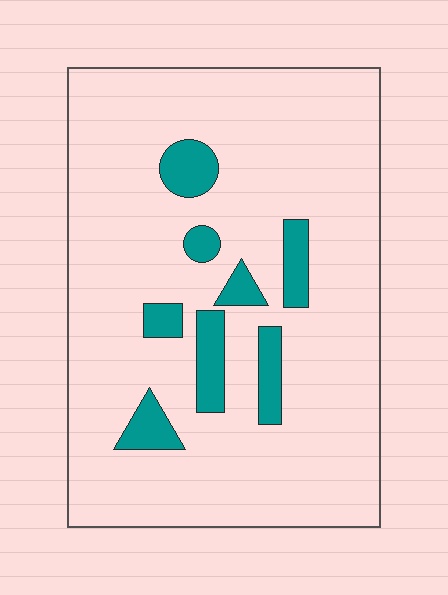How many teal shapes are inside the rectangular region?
8.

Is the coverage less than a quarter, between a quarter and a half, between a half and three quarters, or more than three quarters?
Less than a quarter.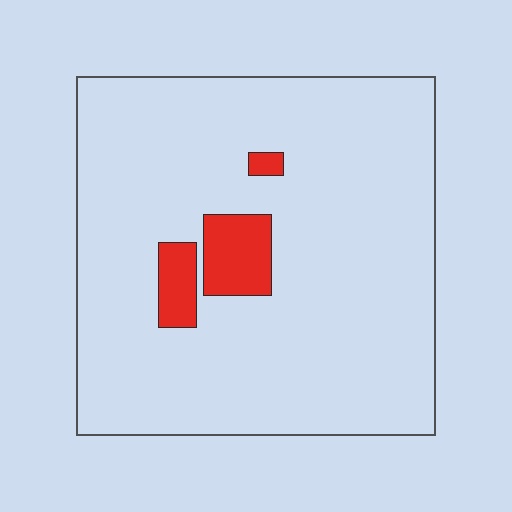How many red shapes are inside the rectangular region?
3.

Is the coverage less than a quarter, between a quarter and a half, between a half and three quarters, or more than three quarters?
Less than a quarter.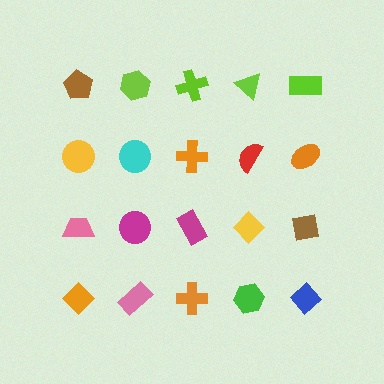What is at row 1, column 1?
A brown pentagon.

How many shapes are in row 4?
5 shapes.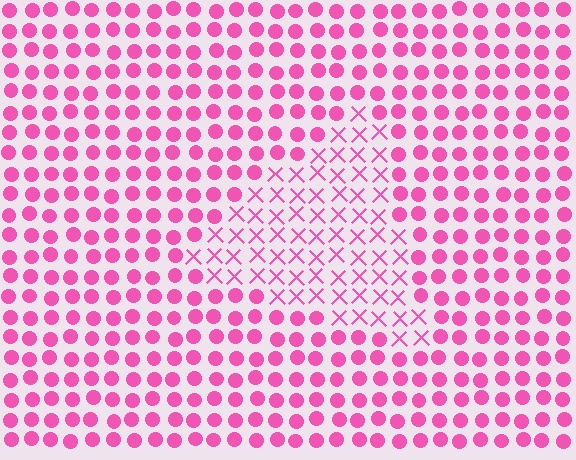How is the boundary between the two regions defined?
The boundary is defined by a change in element shape: X marks inside vs. circles outside. All elements share the same color and spacing.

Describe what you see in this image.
The image is filled with small pink elements arranged in a uniform grid. A triangle-shaped region contains X marks, while the surrounding area contains circles. The boundary is defined purely by the change in element shape.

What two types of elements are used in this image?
The image uses X marks inside the triangle region and circles outside it.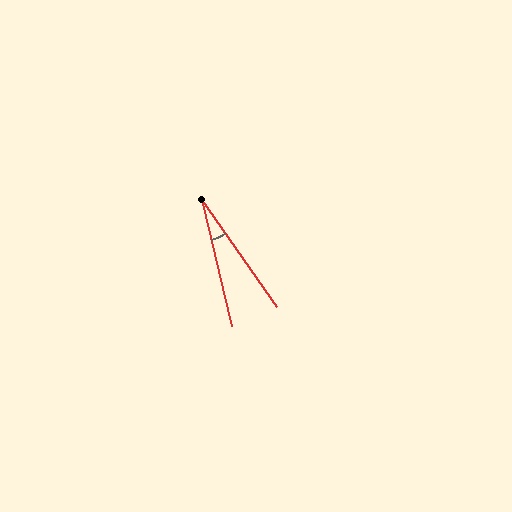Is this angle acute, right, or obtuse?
It is acute.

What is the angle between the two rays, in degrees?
Approximately 22 degrees.